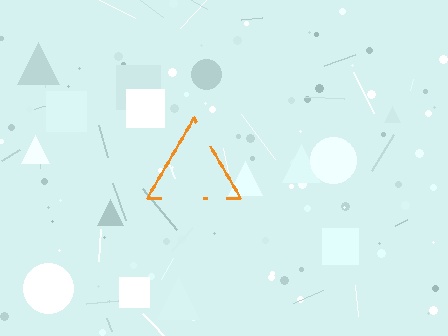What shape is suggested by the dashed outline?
The dashed outline suggests a triangle.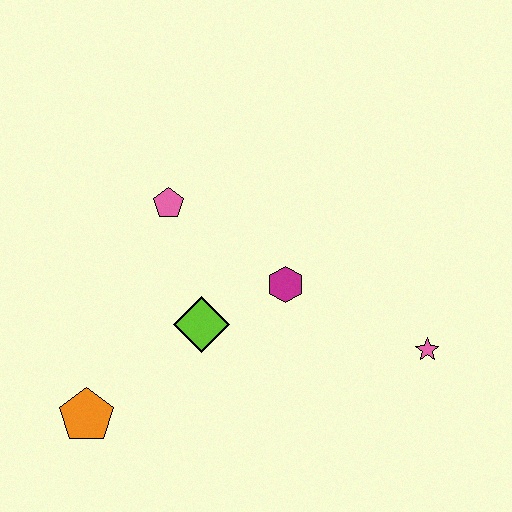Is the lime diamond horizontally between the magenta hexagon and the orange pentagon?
Yes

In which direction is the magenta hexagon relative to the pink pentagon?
The magenta hexagon is to the right of the pink pentagon.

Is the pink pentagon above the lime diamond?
Yes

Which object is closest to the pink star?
The magenta hexagon is closest to the pink star.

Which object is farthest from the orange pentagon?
The pink star is farthest from the orange pentagon.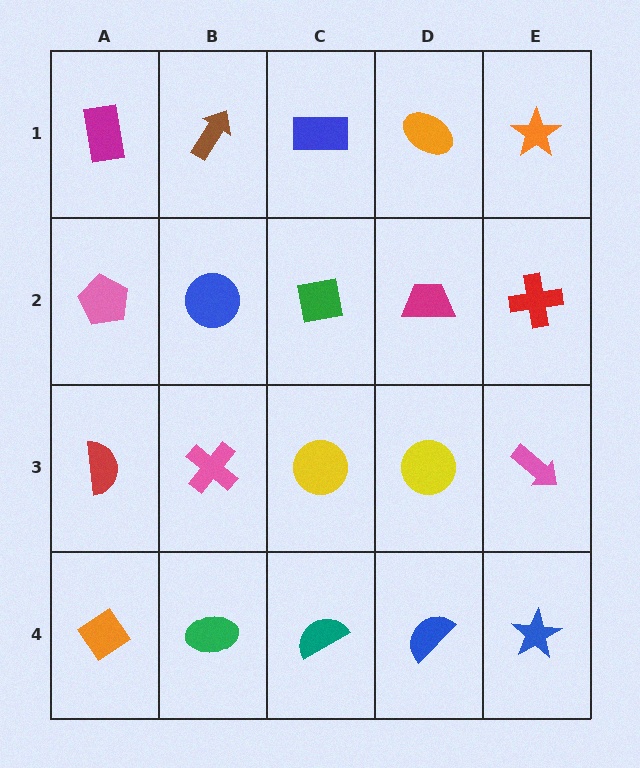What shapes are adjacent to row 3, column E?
A red cross (row 2, column E), a blue star (row 4, column E), a yellow circle (row 3, column D).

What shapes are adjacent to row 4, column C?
A yellow circle (row 3, column C), a green ellipse (row 4, column B), a blue semicircle (row 4, column D).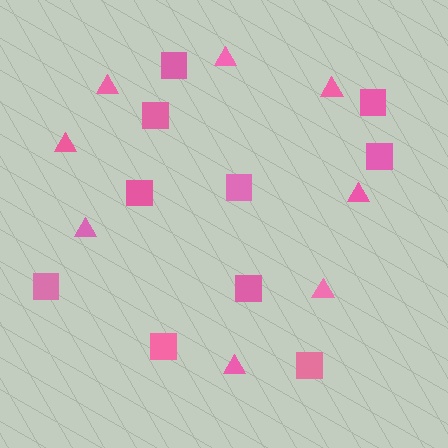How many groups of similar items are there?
There are 2 groups: one group of triangles (8) and one group of squares (10).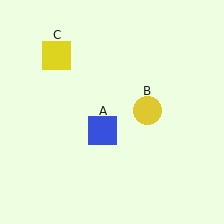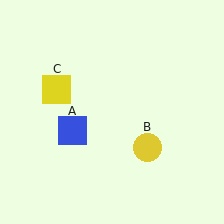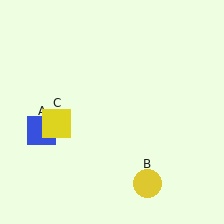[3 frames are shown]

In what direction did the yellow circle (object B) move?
The yellow circle (object B) moved down.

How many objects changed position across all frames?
3 objects changed position: blue square (object A), yellow circle (object B), yellow square (object C).